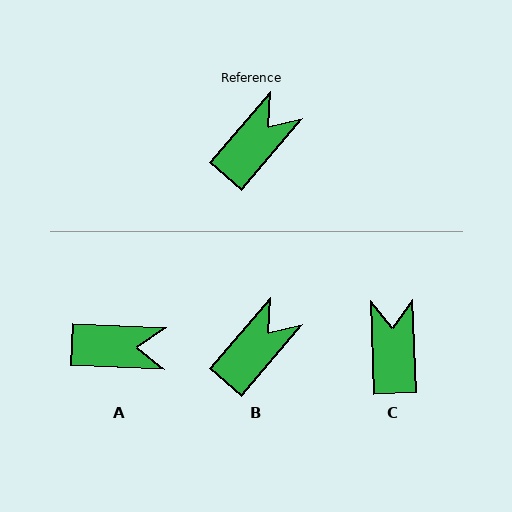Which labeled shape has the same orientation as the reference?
B.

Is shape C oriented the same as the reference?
No, it is off by about 42 degrees.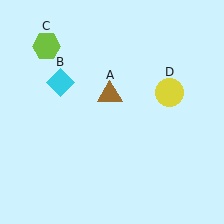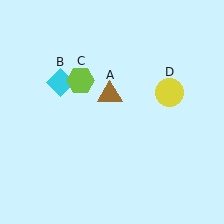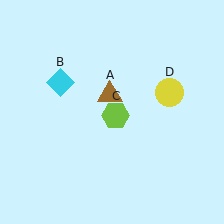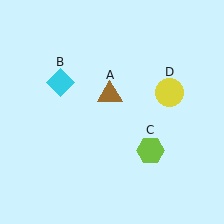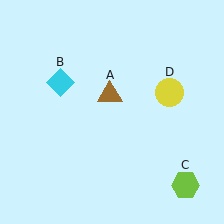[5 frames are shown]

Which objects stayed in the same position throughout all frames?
Brown triangle (object A) and cyan diamond (object B) and yellow circle (object D) remained stationary.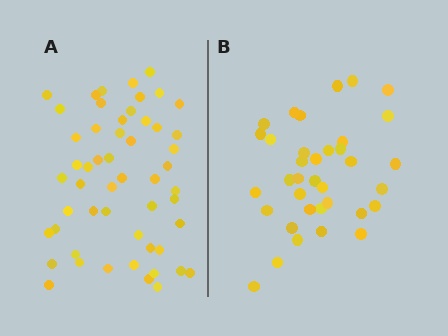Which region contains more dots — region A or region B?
Region A (the left region) has more dots.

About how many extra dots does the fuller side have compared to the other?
Region A has approximately 15 more dots than region B.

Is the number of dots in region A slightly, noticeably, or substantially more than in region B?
Region A has substantially more. The ratio is roughly 1.5 to 1.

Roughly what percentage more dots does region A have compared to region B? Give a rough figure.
About 45% more.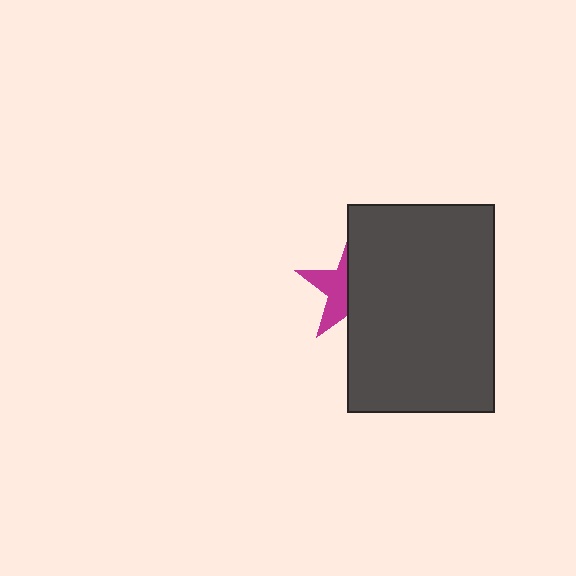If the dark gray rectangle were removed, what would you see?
You would see the complete magenta star.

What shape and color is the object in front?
The object in front is a dark gray rectangle.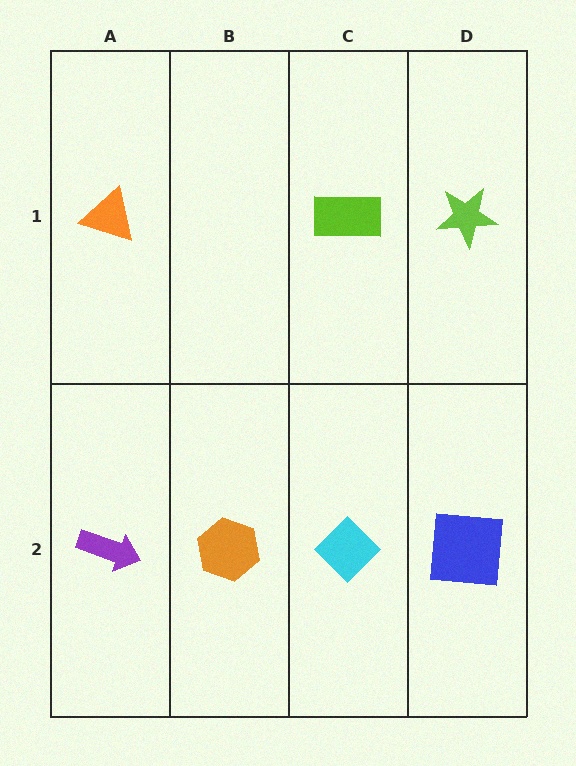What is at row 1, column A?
An orange triangle.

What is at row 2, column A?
A purple arrow.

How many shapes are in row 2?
4 shapes.